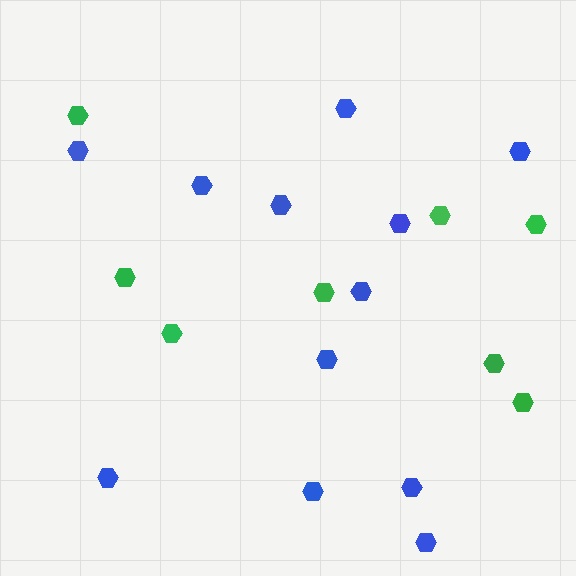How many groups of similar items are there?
There are 2 groups: one group of blue hexagons (12) and one group of green hexagons (8).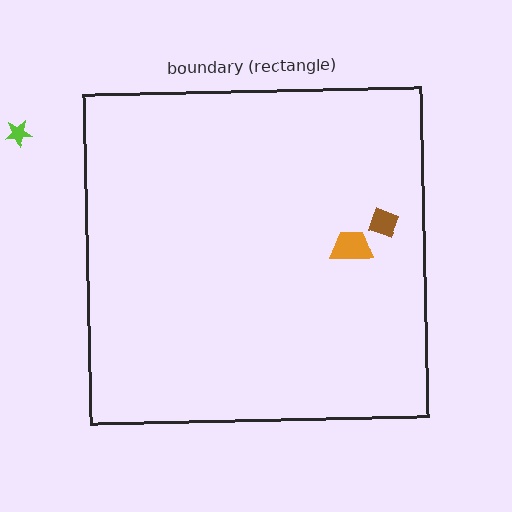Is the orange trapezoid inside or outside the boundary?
Inside.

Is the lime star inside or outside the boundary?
Outside.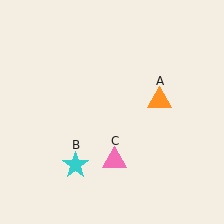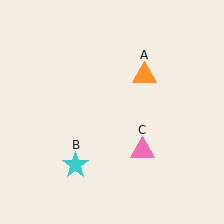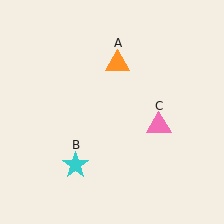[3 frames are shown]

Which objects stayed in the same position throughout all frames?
Cyan star (object B) remained stationary.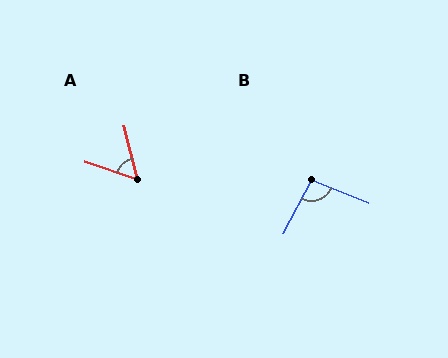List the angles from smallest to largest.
A (58°), B (96°).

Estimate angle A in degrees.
Approximately 58 degrees.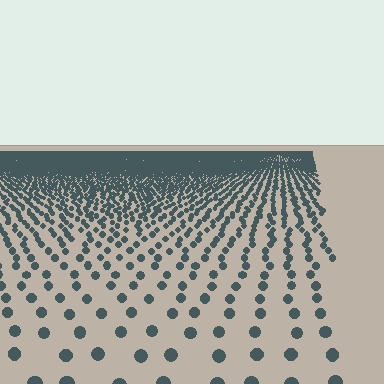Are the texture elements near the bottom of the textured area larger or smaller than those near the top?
Larger. Near the bottom, elements are closer to the viewer and appear at a bigger on-screen size.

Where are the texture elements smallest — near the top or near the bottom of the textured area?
Near the top.